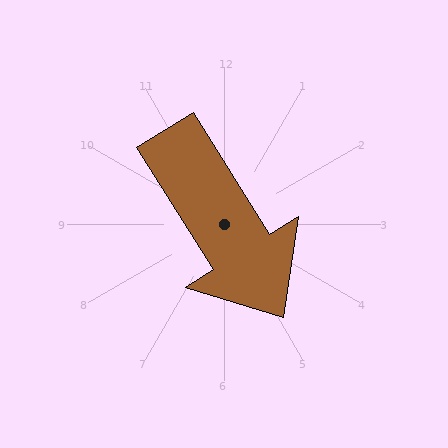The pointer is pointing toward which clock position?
Roughly 5 o'clock.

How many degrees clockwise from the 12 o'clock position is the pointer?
Approximately 148 degrees.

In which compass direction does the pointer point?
Southeast.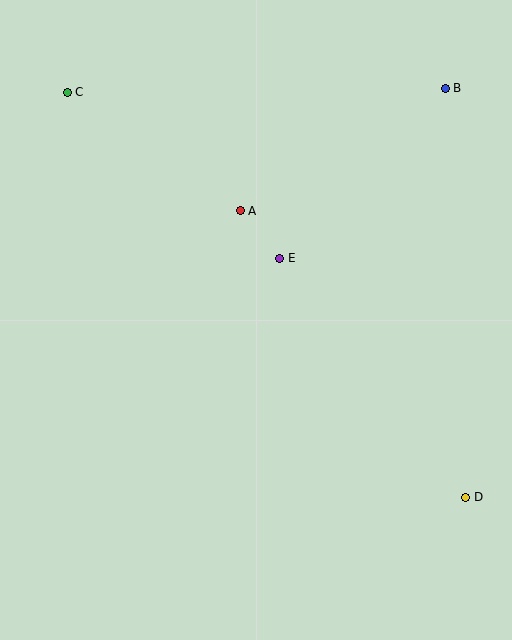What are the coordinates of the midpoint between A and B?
The midpoint between A and B is at (343, 150).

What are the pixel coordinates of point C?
Point C is at (67, 92).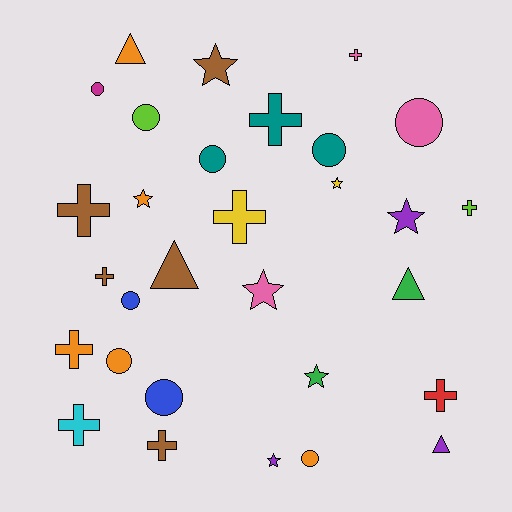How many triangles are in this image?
There are 4 triangles.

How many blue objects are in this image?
There are 2 blue objects.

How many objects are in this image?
There are 30 objects.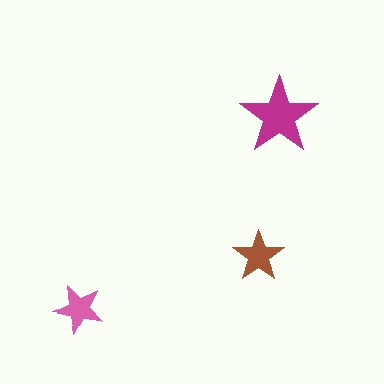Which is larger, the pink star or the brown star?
The brown one.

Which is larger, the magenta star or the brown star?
The magenta one.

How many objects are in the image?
There are 3 objects in the image.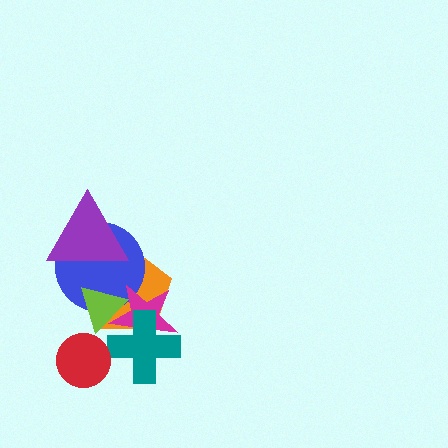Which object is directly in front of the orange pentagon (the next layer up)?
The blue circle is directly in front of the orange pentagon.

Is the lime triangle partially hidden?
Yes, it is partially covered by another shape.